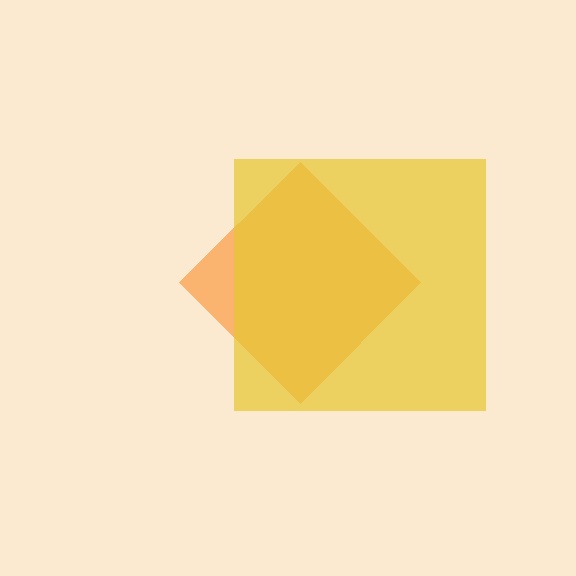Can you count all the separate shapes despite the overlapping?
Yes, there are 2 separate shapes.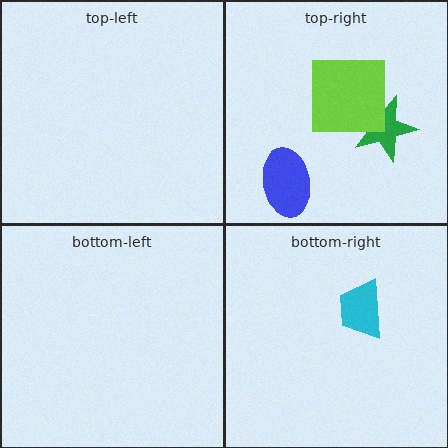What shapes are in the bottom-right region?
The cyan trapezoid.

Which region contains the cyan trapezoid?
The bottom-right region.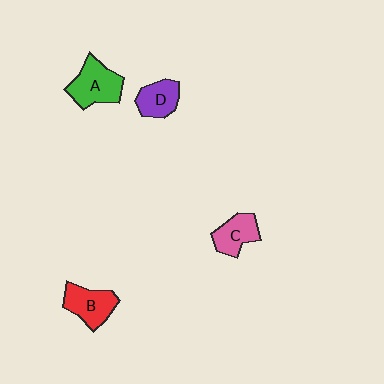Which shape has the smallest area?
Shape D (purple).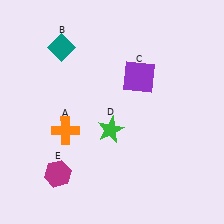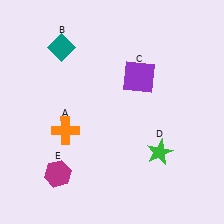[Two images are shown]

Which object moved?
The green star (D) moved right.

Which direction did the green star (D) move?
The green star (D) moved right.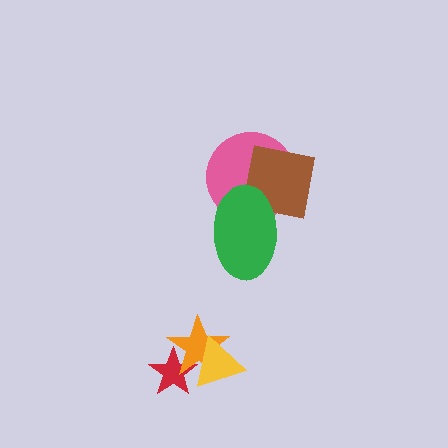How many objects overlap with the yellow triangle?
2 objects overlap with the yellow triangle.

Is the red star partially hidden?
Yes, it is partially covered by another shape.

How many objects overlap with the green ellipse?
2 objects overlap with the green ellipse.